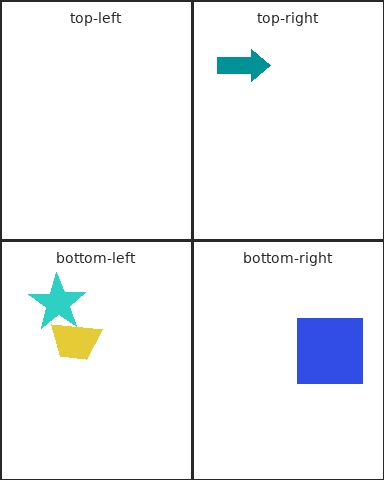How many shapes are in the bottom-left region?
2.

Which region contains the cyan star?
The bottom-left region.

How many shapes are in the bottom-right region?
1.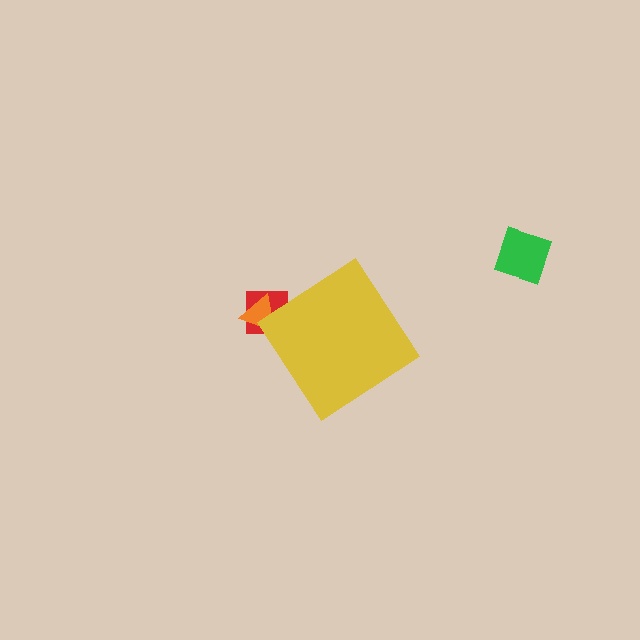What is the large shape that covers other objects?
A yellow diamond.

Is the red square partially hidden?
Yes, the red square is partially hidden behind the yellow diamond.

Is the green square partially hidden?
No, the green square is fully visible.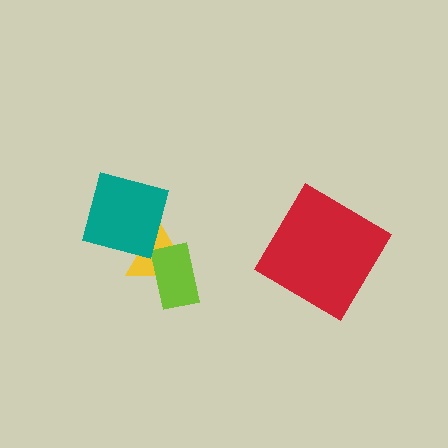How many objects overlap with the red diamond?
0 objects overlap with the red diamond.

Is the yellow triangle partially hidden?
Yes, it is partially covered by another shape.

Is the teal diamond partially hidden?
No, no other shape covers it.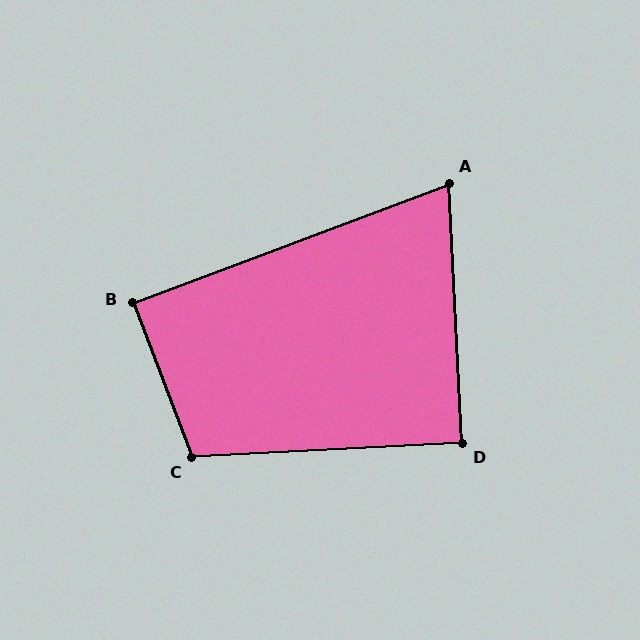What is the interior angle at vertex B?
Approximately 90 degrees (approximately right).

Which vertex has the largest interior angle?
C, at approximately 108 degrees.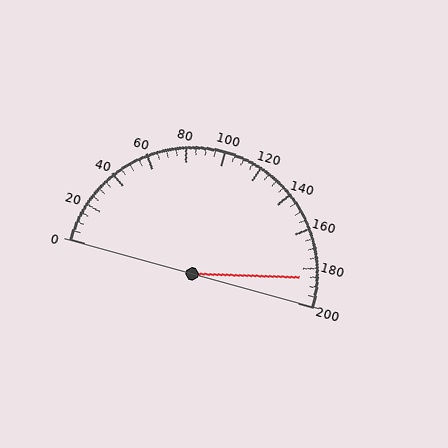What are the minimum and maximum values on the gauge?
The gauge ranges from 0 to 200.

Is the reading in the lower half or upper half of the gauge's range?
The reading is in the upper half of the range (0 to 200).